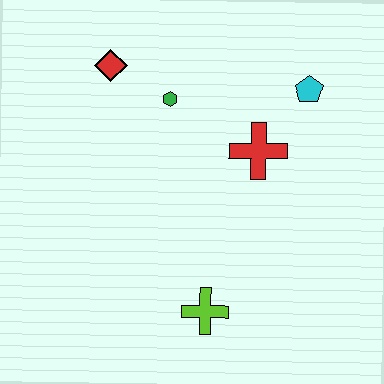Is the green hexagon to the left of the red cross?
Yes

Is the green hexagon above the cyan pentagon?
No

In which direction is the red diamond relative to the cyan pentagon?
The red diamond is to the left of the cyan pentagon.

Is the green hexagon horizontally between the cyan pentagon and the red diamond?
Yes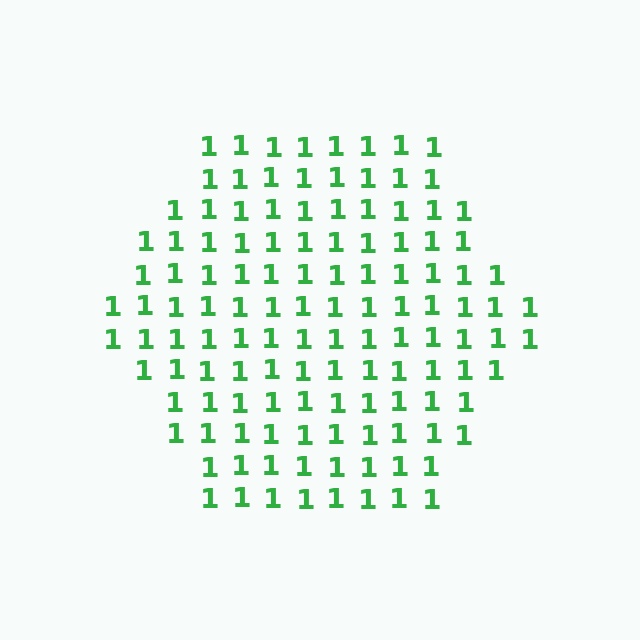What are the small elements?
The small elements are digit 1's.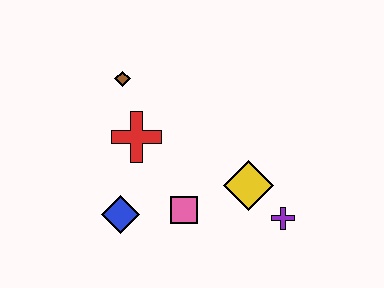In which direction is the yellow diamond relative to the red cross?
The yellow diamond is to the right of the red cross.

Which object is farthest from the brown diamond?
The purple cross is farthest from the brown diamond.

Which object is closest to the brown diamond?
The red cross is closest to the brown diamond.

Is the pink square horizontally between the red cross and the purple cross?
Yes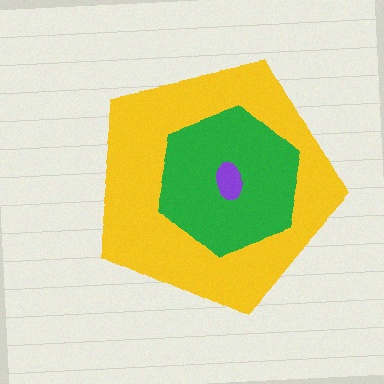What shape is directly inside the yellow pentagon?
The green hexagon.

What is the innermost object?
The purple ellipse.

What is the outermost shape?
The yellow pentagon.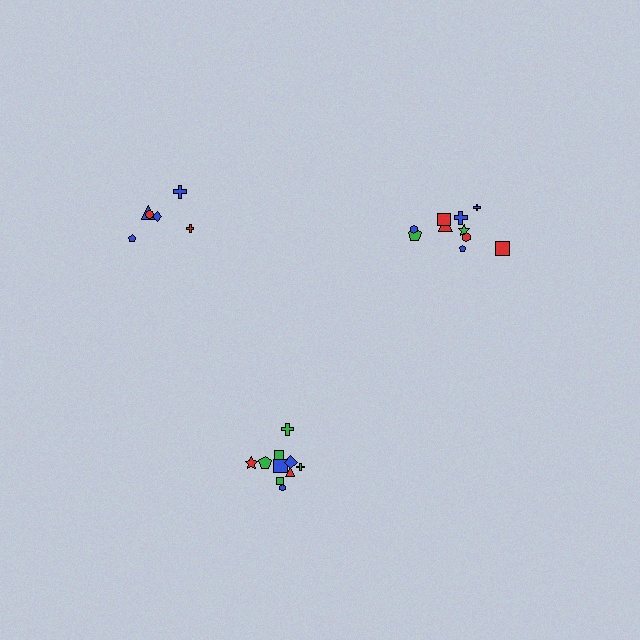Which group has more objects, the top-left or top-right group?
The top-right group.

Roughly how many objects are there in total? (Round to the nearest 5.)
Roughly 25 objects in total.